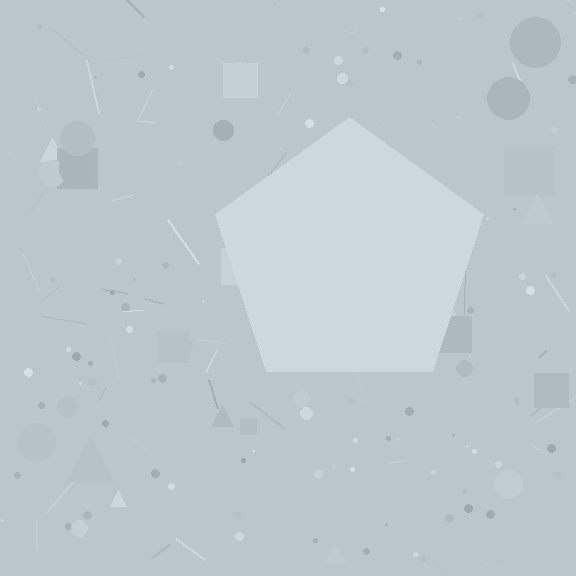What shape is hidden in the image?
A pentagon is hidden in the image.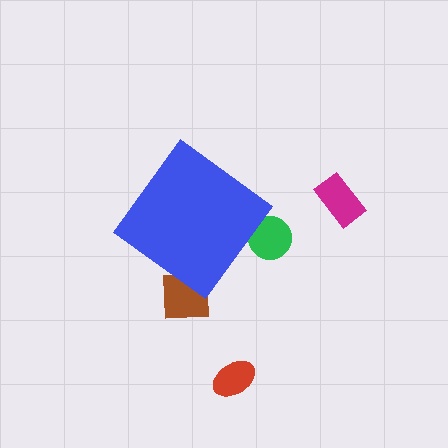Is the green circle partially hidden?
Yes, the green circle is partially hidden behind the blue diamond.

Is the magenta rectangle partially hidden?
No, the magenta rectangle is fully visible.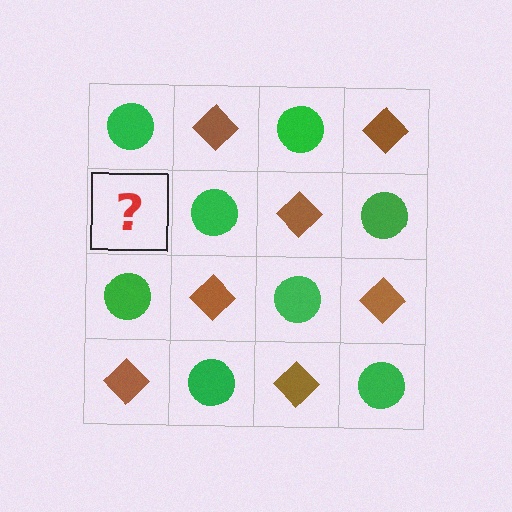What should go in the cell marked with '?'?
The missing cell should contain a brown diamond.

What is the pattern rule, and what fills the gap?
The rule is that it alternates green circle and brown diamond in a checkerboard pattern. The gap should be filled with a brown diamond.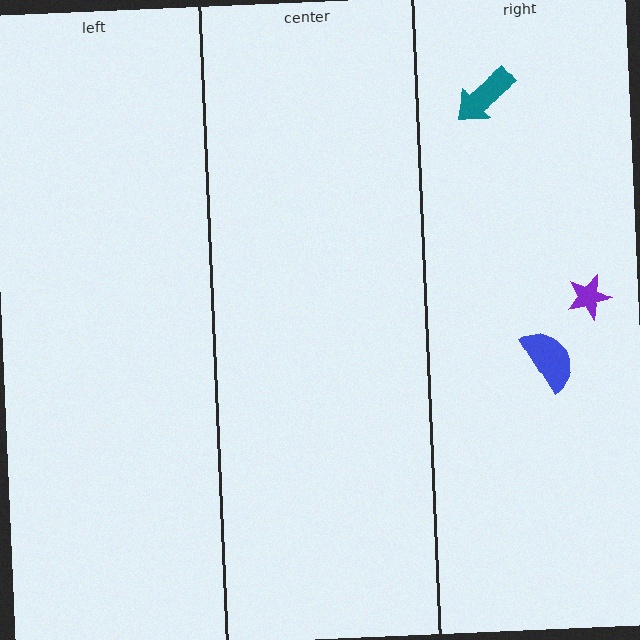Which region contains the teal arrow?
The right region.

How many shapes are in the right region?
3.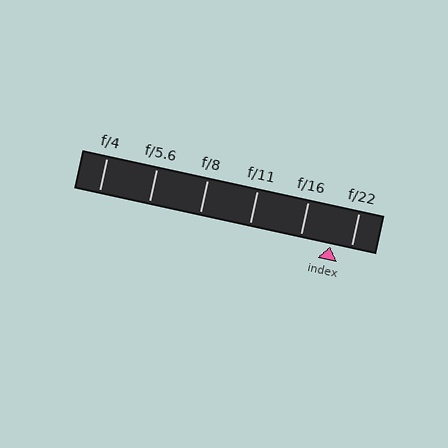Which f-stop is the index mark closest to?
The index mark is closest to f/22.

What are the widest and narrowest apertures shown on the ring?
The widest aperture shown is f/4 and the narrowest is f/22.